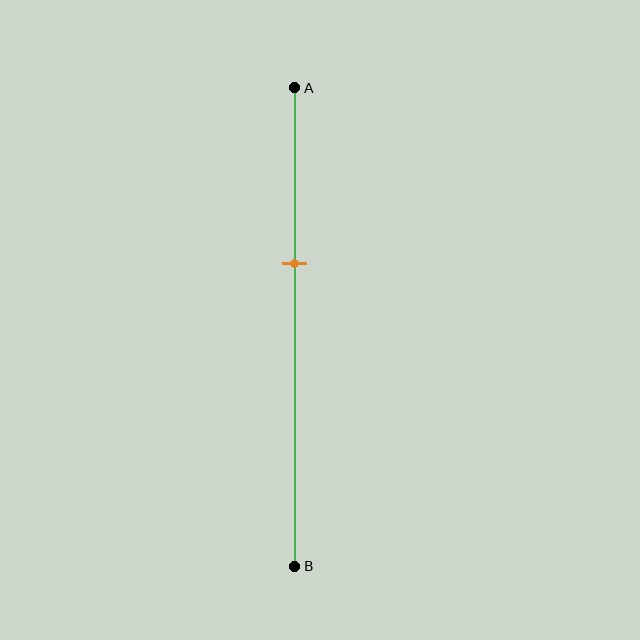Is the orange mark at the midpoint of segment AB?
No, the mark is at about 35% from A, not at the 50% midpoint.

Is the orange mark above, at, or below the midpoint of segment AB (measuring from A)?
The orange mark is above the midpoint of segment AB.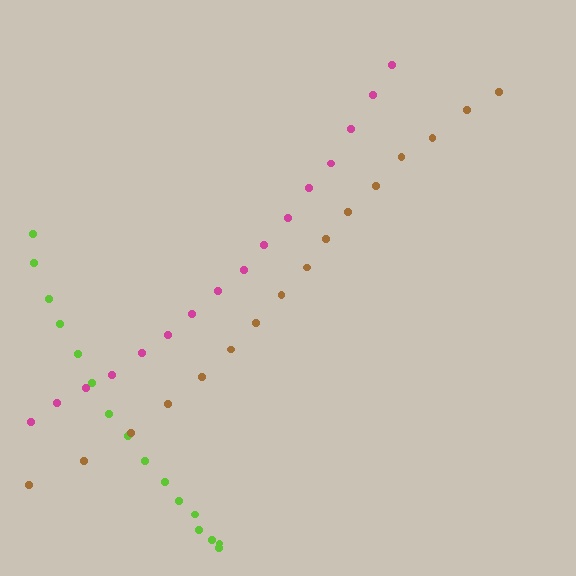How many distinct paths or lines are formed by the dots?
There are 3 distinct paths.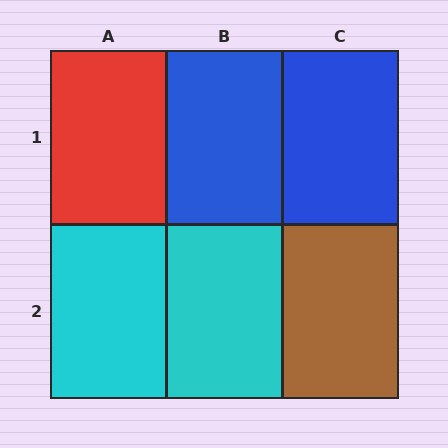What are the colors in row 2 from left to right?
Cyan, cyan, brown.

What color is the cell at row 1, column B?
Blue.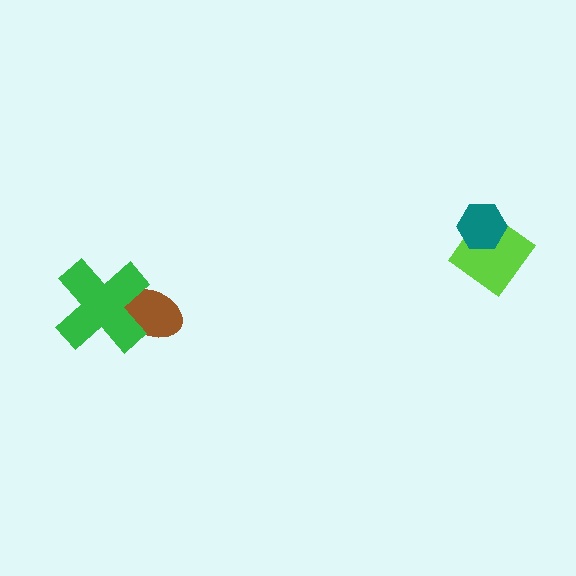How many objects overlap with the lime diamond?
1 object overlaps with the lime diamond.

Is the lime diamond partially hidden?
Yes, it is partially covered by another shape.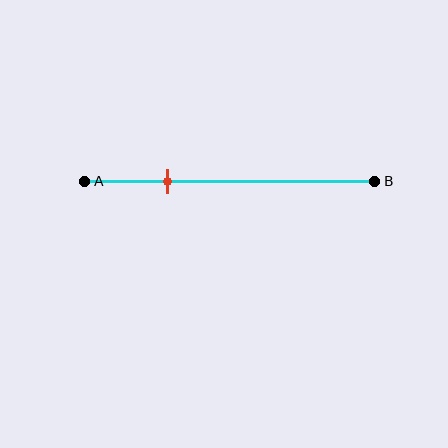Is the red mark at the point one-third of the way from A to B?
No, the mark is at about 30% from A, not at the 33% one-third point.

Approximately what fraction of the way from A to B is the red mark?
The red mark is approximately 30% of the way from A to B.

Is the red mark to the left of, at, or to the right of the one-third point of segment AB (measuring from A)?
The red mark is to the left of the one-third point of segment AB.